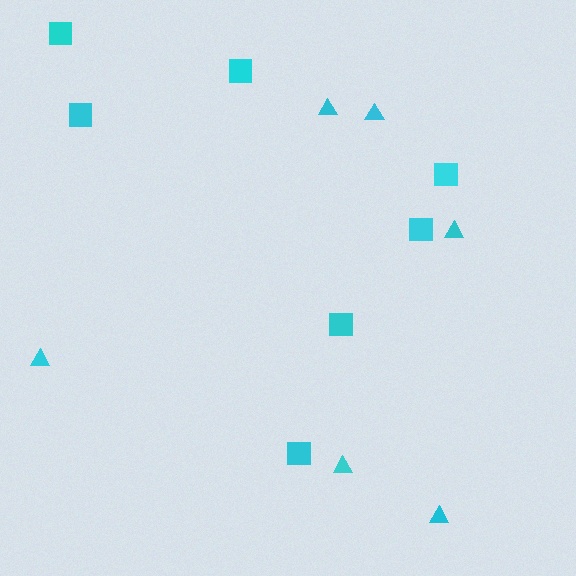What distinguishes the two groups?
There are 2 groups: one group of squares (7) and one group of triangles (6).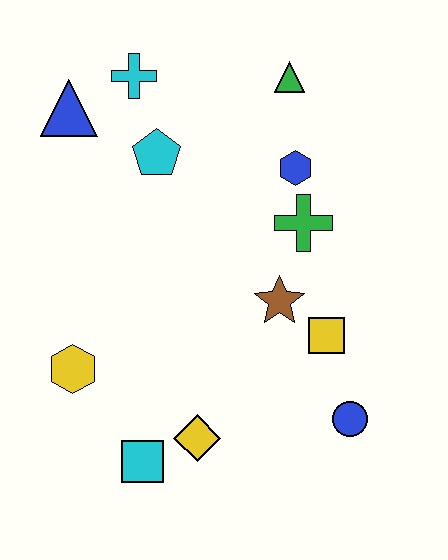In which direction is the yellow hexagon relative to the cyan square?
The yellow hexagon is above the cyan square.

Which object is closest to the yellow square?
The brown star is closest to the yellow square.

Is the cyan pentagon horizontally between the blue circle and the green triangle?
No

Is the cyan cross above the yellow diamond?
Yes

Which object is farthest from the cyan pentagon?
The blue circle is farthest from the cyan pentagon.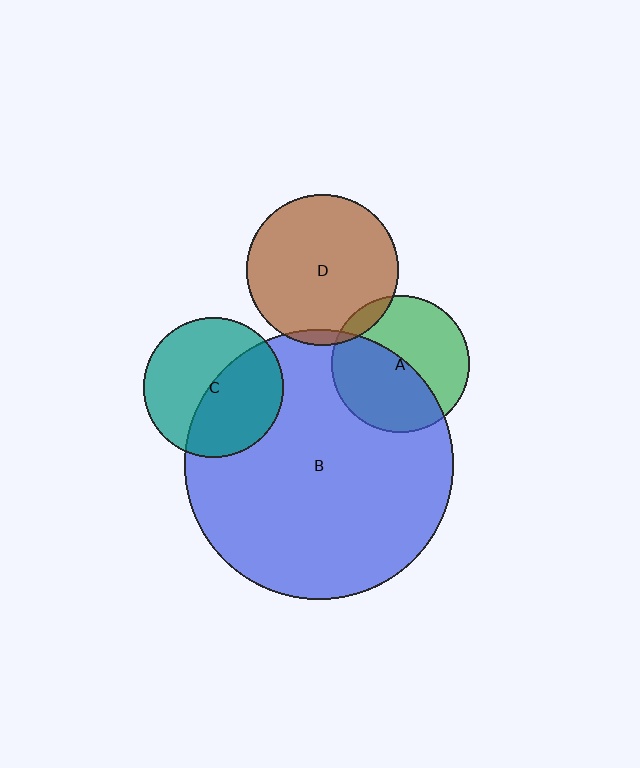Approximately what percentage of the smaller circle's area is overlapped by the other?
Approximately 10%.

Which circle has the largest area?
Circle B (blue).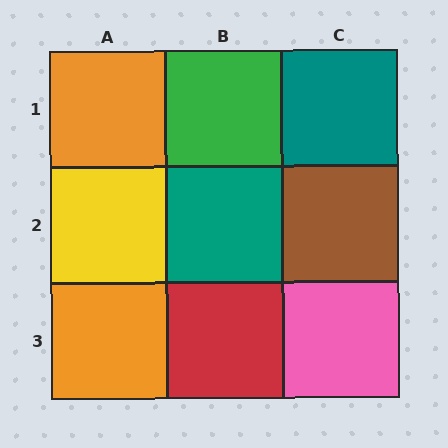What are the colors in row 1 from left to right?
Orange, green, teal.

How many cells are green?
1 cell is green.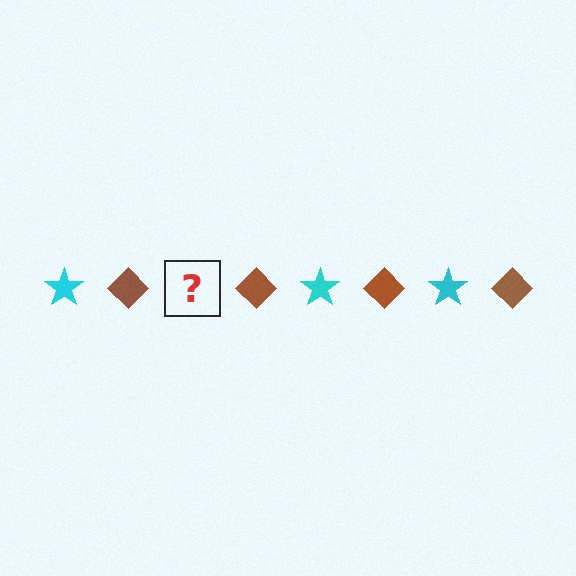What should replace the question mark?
The question mark should be replaced with a cyan star.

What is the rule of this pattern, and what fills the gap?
The rule is that the pattern alternates between cyan star and brown diamond. The gap should be filled with a cyan star.